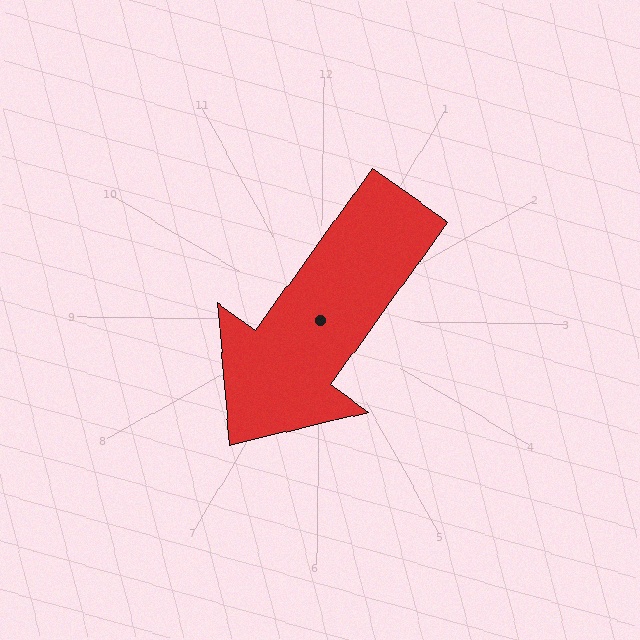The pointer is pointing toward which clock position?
Roughly 7 o'clock.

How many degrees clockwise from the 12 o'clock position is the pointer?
Approximately 215 degrees.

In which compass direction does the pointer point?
Southwest.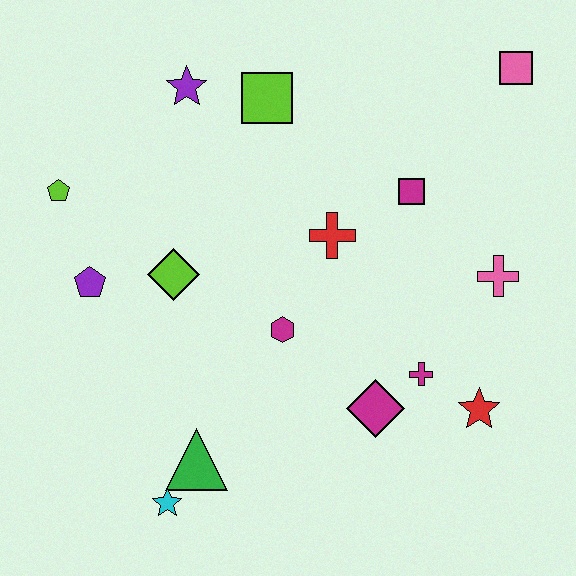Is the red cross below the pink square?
Yes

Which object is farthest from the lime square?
The cyan star is farthest from the lime square.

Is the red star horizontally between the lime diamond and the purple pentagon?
No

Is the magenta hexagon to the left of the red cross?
Yes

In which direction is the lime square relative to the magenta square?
The lime square is to the left of the magenta square.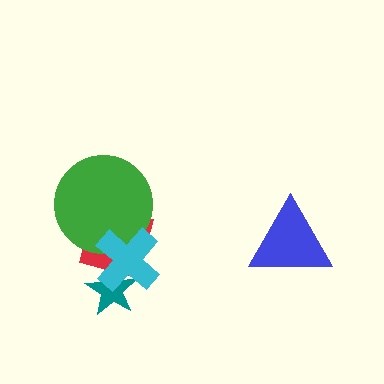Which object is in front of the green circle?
The cyan cross is in front of the green circle.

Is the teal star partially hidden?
Yes, it is partially covered by another shape.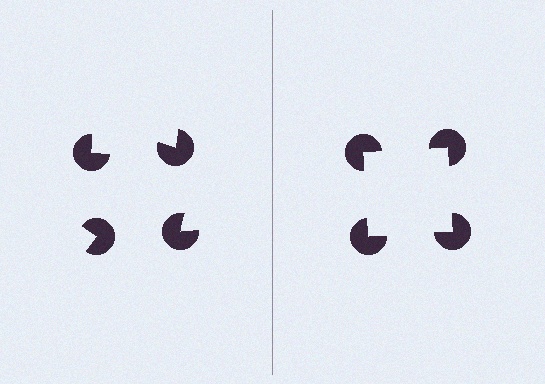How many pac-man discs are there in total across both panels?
8 — 4 on each side.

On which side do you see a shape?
An illusory square appears on the right side. On the left side the wedge cuts are rotated, so no coherent shape forms.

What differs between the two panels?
The pac-man discs are positioned identically on both sides; only the wedge orientations differ. On the right they align to a square; on the left they are misaligned.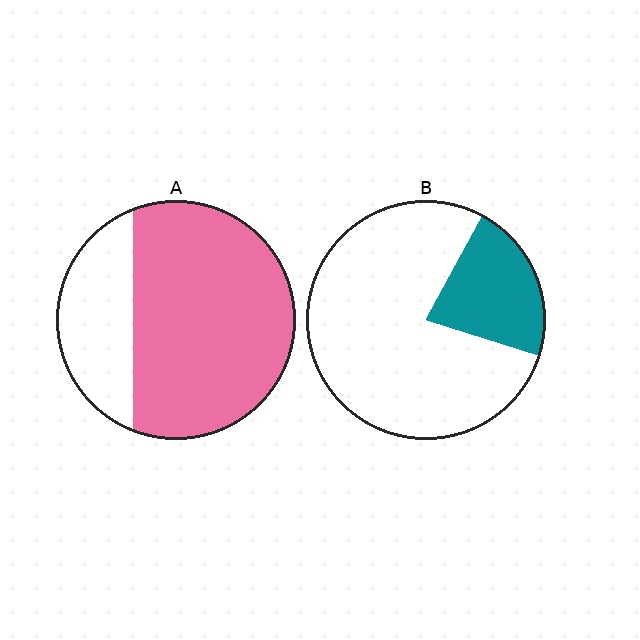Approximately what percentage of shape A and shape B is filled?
A is approximately 70% and B is approximately 20%.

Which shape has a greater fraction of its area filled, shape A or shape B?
Shape A.